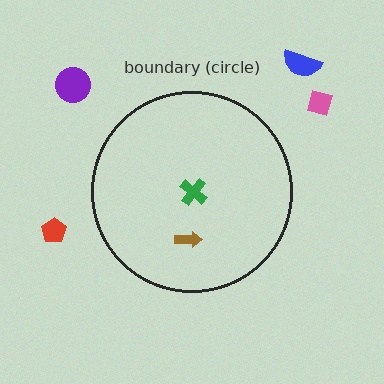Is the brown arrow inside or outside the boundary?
Inside.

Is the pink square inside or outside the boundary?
Outside.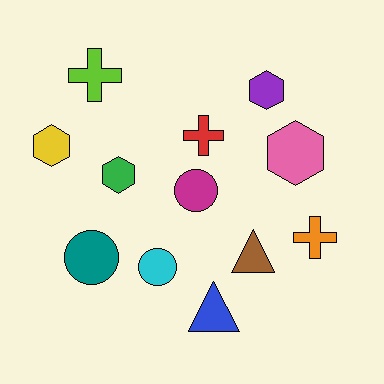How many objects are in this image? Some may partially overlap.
There are 12 objects.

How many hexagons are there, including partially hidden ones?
There are 4 hexagons.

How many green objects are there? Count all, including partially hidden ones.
There is 1 green object.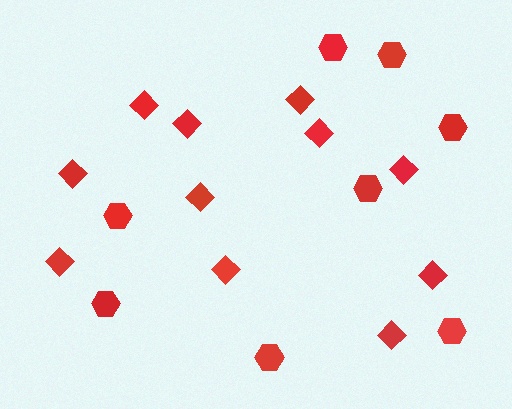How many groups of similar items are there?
There are 2 groups: one group of diamonds (11) and one group of hexagons (8).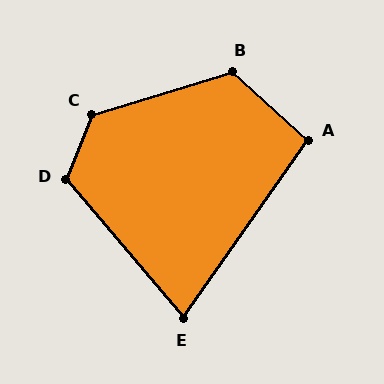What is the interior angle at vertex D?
Approximately 118 degrees (obtuse).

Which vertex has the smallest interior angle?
E, at approximately 75 degrees.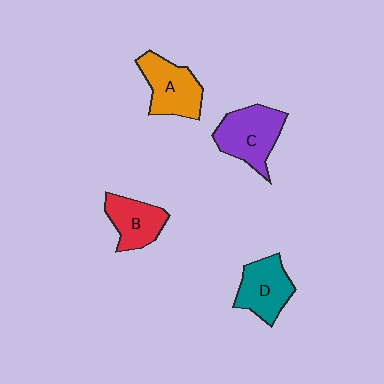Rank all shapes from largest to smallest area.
From largest to smallest: C (purple), A (orange), D (teal), B (red).